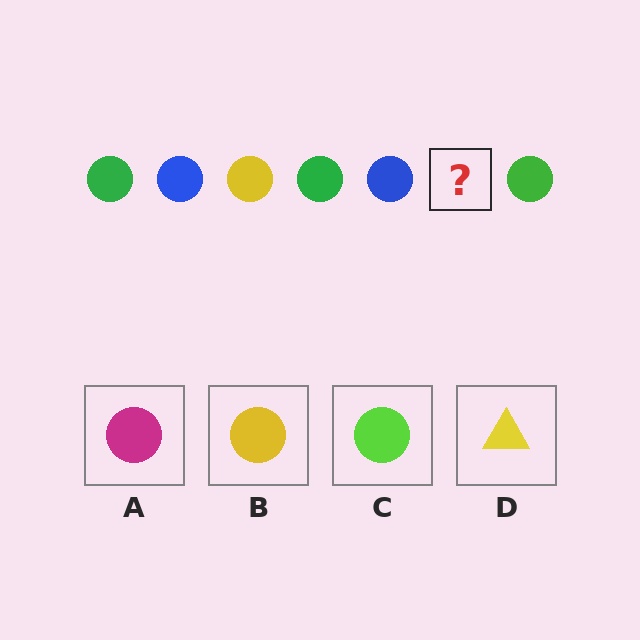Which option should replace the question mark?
Option B.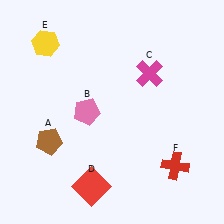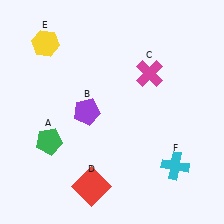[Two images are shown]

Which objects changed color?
A changed from brown to green. B changed from pink to purple. F changed from red to cyan.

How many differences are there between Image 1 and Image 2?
There are 3 differences between the two images.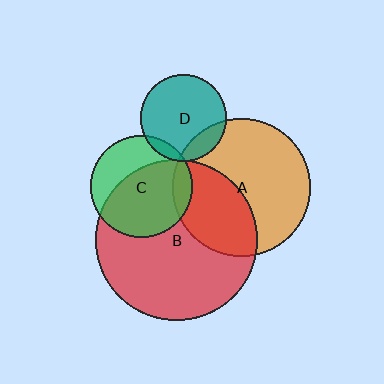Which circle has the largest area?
Circle B (red).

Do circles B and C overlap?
Yes.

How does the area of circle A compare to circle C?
Approximately 1.8 times.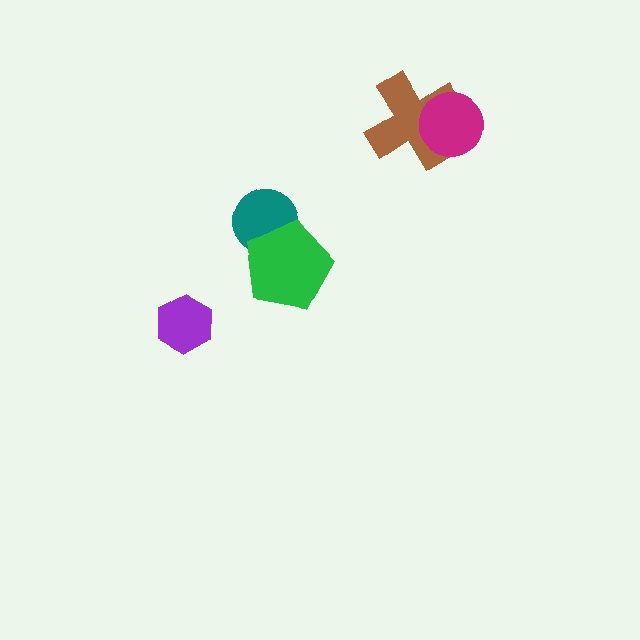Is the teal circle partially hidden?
Yes, it is partially covered by another shape.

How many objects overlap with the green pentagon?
1 object overlaps with the green pentagon.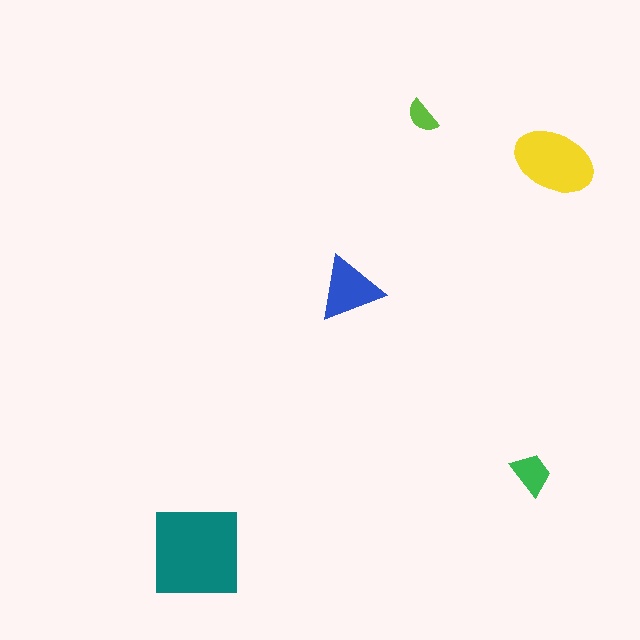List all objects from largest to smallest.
The teal square, the yellow ellipse, the blue triangle, the green trapezoid, the lime semicircle.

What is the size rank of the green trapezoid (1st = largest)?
4th.